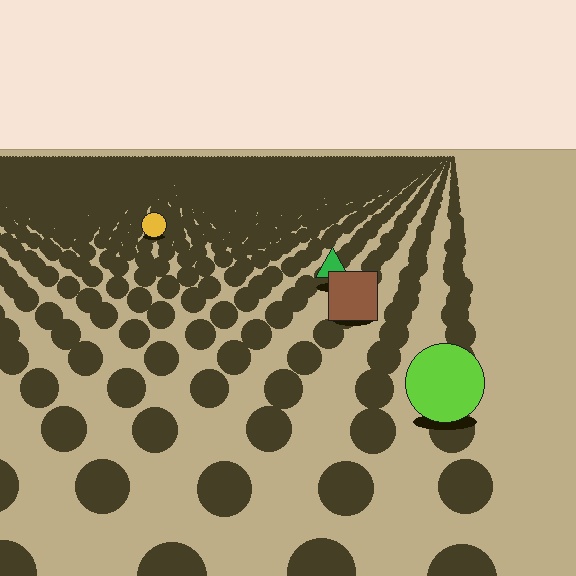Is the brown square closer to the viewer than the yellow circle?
Yes. The brown square is closer — you can tell from the texture gradient: the ground texture is coarser near it.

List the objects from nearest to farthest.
From nearest to farthest: the lime circle, the brown square, the green triangle, the yellow circle.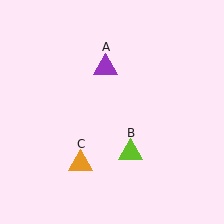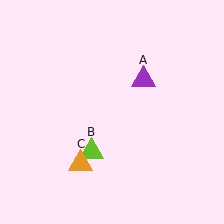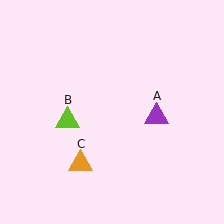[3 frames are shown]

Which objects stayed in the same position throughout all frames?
Orange triangle (object C) remained stationary.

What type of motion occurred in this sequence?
The purple triangle (object A), lime triangle (object B) rotated clockwise around the center of the scene.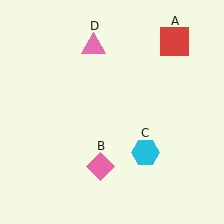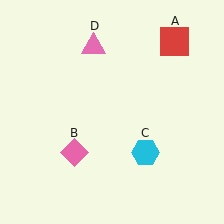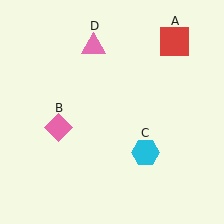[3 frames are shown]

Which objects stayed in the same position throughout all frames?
Red square (object A) and cyan hexagon (object C) and pink triangle (object D) remained stationary.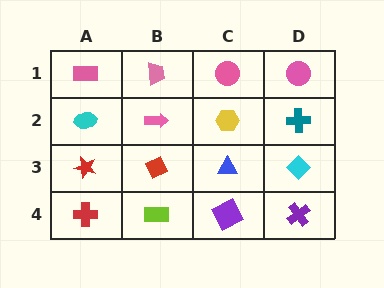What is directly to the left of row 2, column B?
A cyan ellipse.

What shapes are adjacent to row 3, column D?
A teal cross (row 2, column D), a purple cross (row 4, column D), a blue triangle (row 3, column C).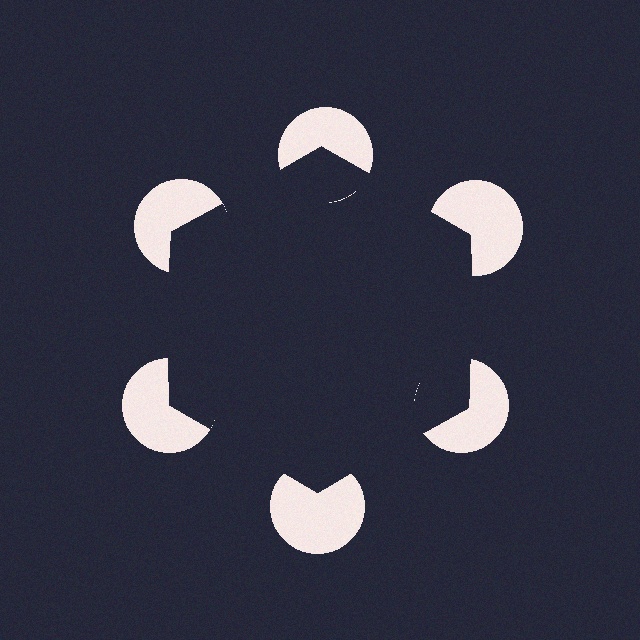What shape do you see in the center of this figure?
An illusory hexagon — its edges are inferred from the aligned wedge cuts in the pac-man discs, not physically drawn.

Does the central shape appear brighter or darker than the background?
It typically appears slightly darker than the background, even though no actual brightness change is drawn.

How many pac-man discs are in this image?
There are 6 — one at each vertex of the illusory hexagon.